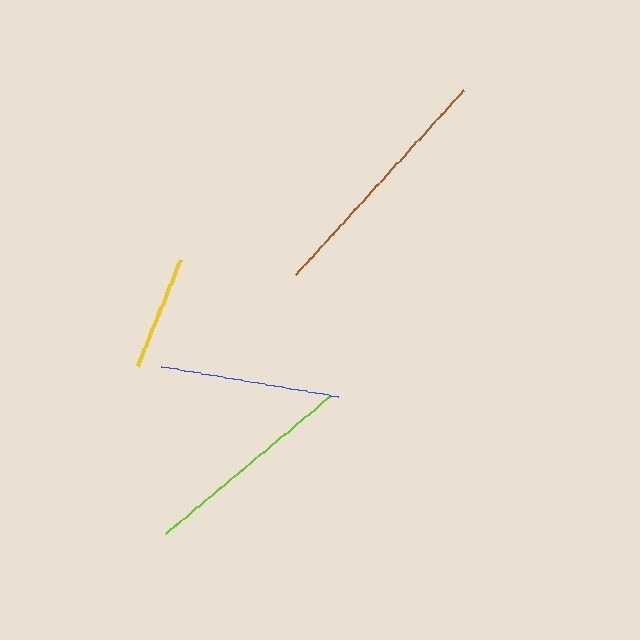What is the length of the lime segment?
The lime segment is approximately 215 pixels long.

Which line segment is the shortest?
The yellow line is the shortest at approximately 115 pixels.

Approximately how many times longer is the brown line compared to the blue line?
The brown line is approximately 1.4 times the length of the blue line.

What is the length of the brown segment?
The brown segment is approximately 249 pixels long.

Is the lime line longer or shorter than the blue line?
The lime line is longer than the blue line.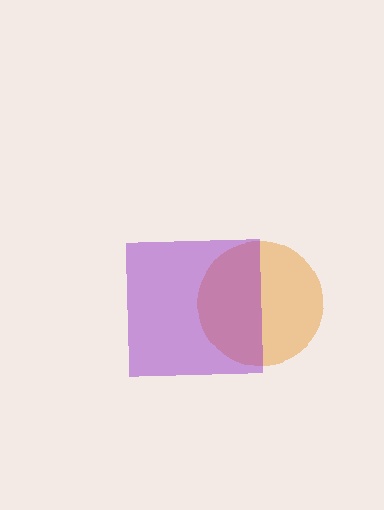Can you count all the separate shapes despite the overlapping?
Yes, there are 2 separate shapes.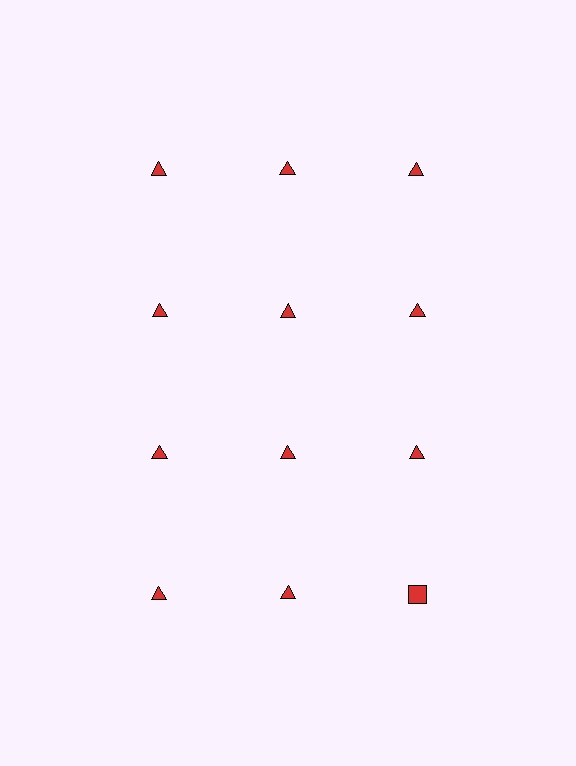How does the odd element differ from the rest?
It has a different shape: square instead of triangle.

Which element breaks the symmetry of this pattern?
The red square in the fourth row, center column breaks the symmetry. All other shapes are red triangles.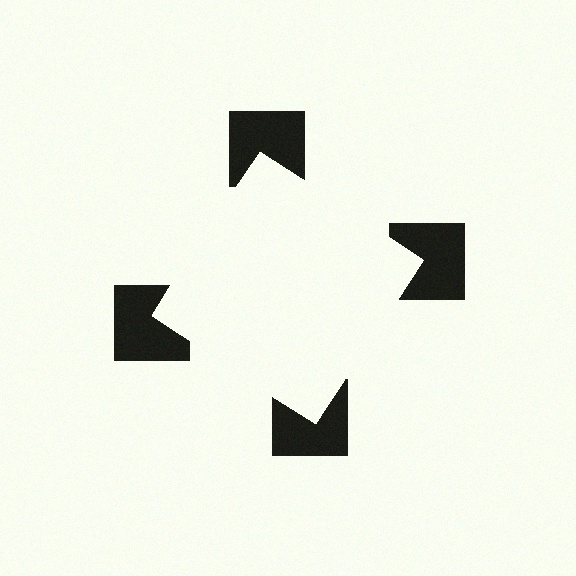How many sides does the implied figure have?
4 sides.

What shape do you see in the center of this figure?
An illusory square — its edges are inferred from the aligned wedge cuts in the notched squares, not physically drawn.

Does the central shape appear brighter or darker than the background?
It typically appears slightly brighter than the background, even though no actual brightness change is drawn.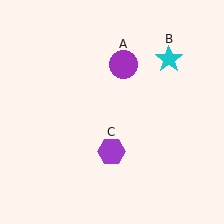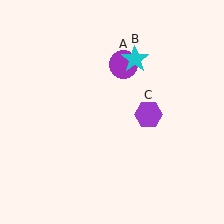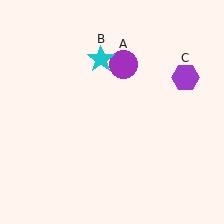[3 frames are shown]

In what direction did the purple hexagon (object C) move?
The purple hexagon (object C) moved up and to the right.